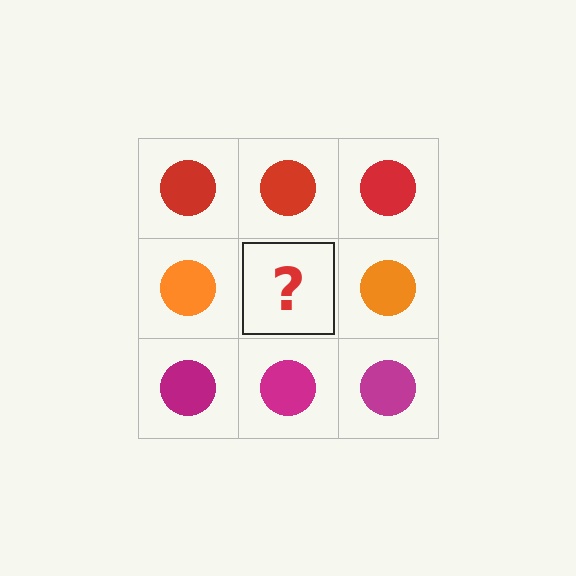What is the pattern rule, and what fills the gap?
The rule is that each row has a consistent color. The gap should be filled with an orange circle.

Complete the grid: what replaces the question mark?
The question mark should be replaced with an orange circle.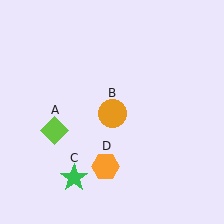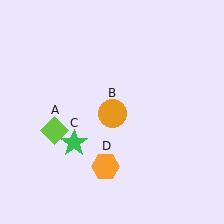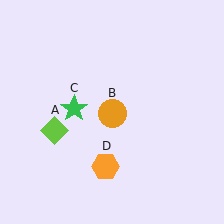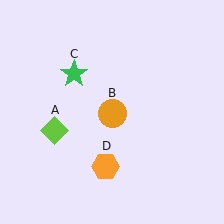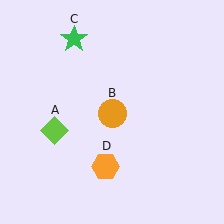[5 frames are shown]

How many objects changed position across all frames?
1 object changed position: green star (object C).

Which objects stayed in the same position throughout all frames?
Lime diamond (object A) and orange circle (object B) and orange hexagon (object D) remained stationary.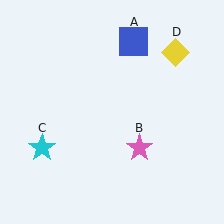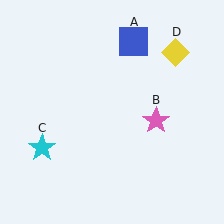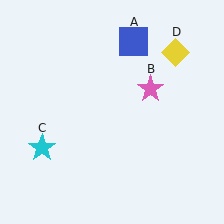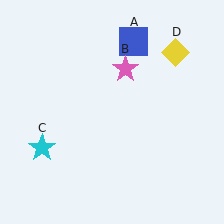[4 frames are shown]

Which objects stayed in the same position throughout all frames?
Blue square (object A) and cyan star (object C) and yellow diamond (object D) remained stationary.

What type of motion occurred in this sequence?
The pink star (object B) rotated counterclockwise around the center of the scene.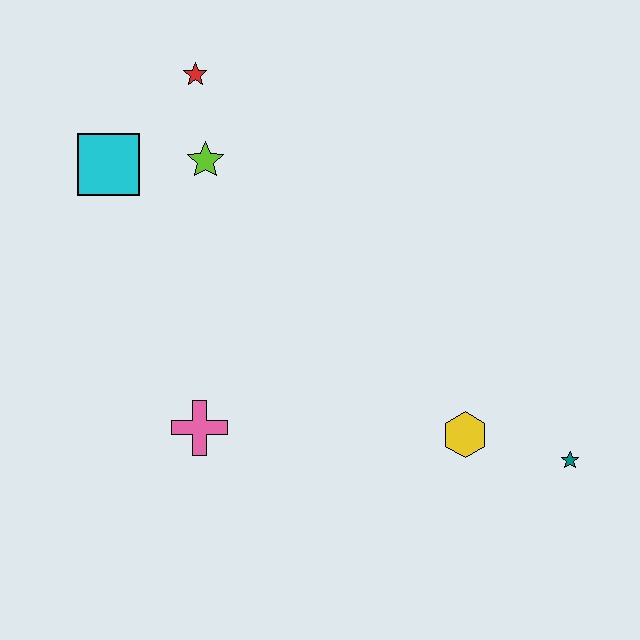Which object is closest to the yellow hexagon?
The teal star is closest to the yellow hexagon.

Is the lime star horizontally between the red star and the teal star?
Yes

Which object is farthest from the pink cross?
The teal star is farthest from the pink cross.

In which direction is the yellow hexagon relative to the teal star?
The yellow hexagon is to the left of the teal star.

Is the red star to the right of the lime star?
No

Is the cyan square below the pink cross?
No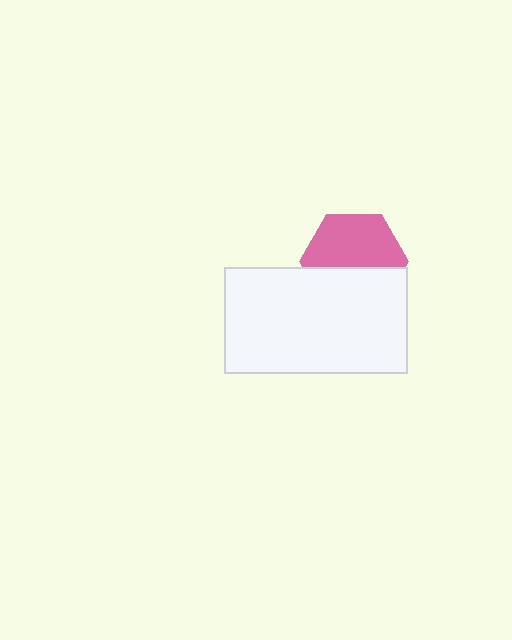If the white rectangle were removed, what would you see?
You would see the complete pink hexagon.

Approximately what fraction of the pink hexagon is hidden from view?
Roughly 42% of the pink hexagon is hidden behind the white rectangle.